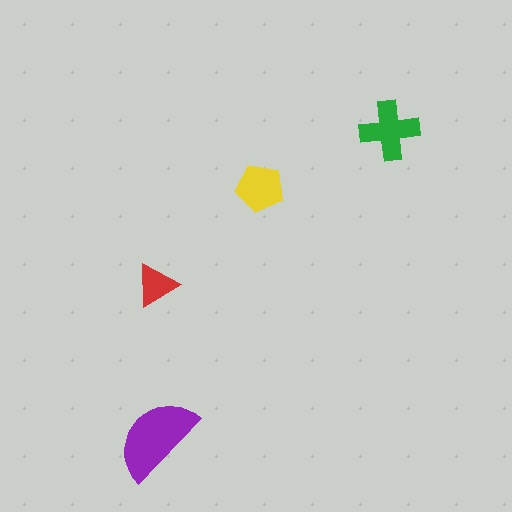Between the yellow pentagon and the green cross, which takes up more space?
The green cross.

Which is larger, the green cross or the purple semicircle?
The purple semicircle.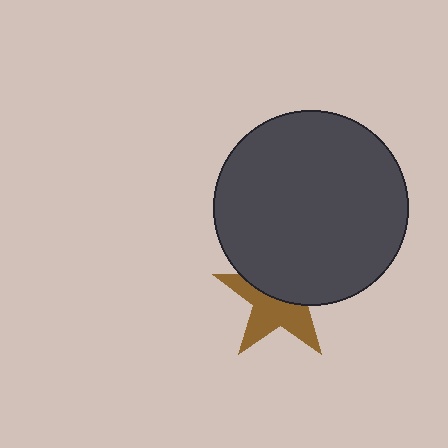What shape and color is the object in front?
The object in front is a dark gray circle.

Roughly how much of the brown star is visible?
About half of it is visible (roughly 51%).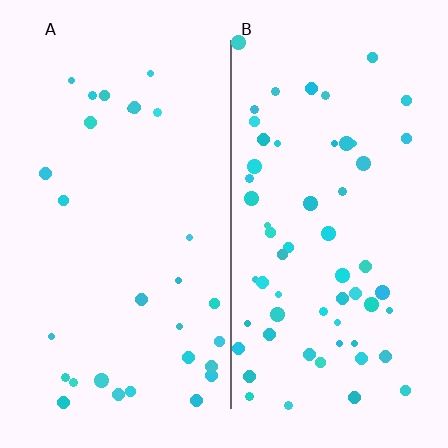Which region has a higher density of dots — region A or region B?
B (the right).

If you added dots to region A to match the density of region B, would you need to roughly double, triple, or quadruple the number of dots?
Approximately double.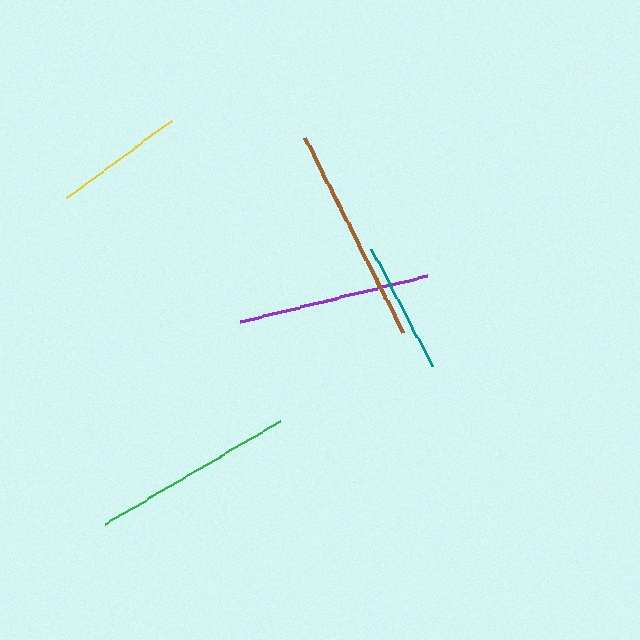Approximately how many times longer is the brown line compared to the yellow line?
The brown line is approximately 1.7 times the length of the yellow line.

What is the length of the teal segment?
The teal segment is approximately 133 pixels long.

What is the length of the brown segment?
The brown segment is approximately 217 pixels long.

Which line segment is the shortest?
The yellow line is the shortest at approximately 130 pixels.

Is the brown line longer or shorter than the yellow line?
The brown line is longer than the yellow line.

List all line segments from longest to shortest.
From longest to shortest: brown, green, purple, teal, yellow.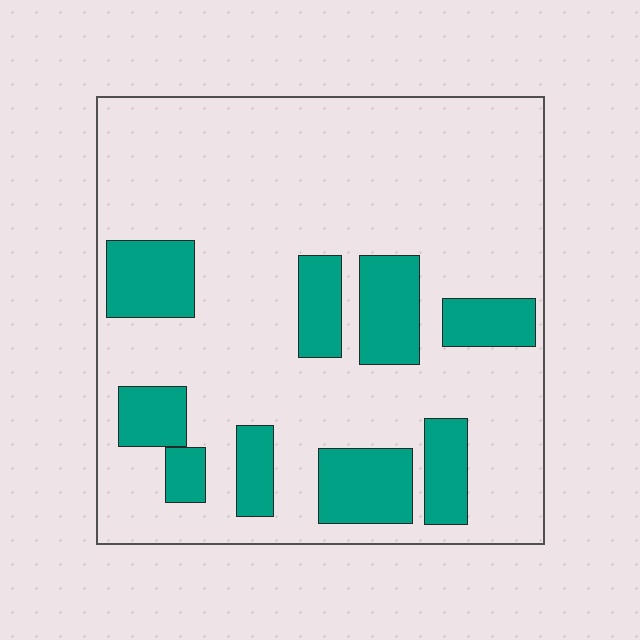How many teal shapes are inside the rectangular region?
9.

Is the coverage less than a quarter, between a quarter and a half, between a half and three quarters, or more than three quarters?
Less than a quarter.